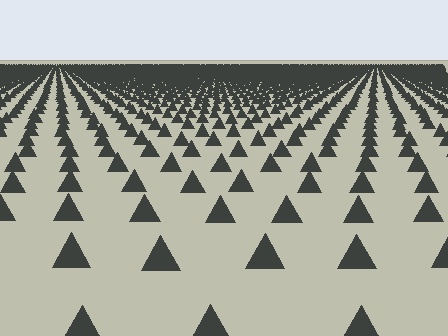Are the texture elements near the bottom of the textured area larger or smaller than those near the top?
Larger. Near the bottom, elements are closer to the viewer and appear at a bigger on-screen size.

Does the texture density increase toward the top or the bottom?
Density increases toward the top.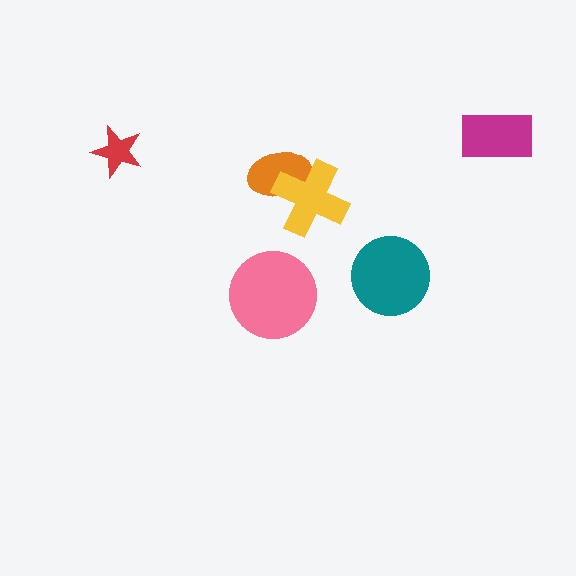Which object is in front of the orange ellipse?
The yellow cross is in front of the orange ellipse.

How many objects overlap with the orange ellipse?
1 object overlaps with the orange ellipse.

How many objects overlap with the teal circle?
0 objects overlap with the teal circle.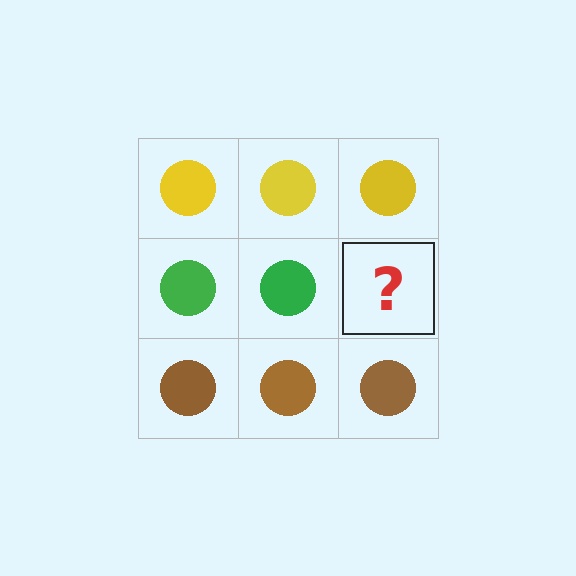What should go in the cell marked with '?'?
The missing cell should contain a green circle.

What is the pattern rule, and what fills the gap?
The rule is that each row has a consistent color. The gap should be filled with a green circle.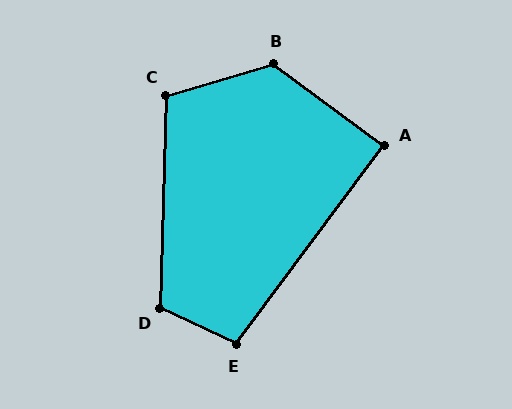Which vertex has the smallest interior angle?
A, at approximately 90 degrees.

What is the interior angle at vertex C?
Approximately 108 degrees (obtuse).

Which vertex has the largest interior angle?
B, at approximately 128 degrees.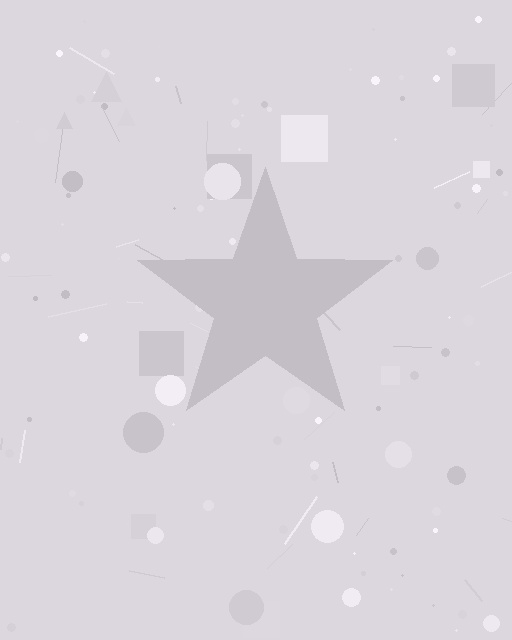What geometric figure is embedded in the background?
A star is embedded in the background.